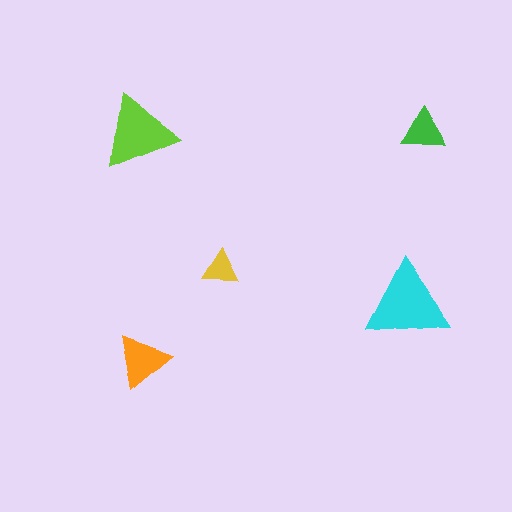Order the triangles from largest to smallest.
the cyan one, the lime one, the orange one, the green one, the yellow one.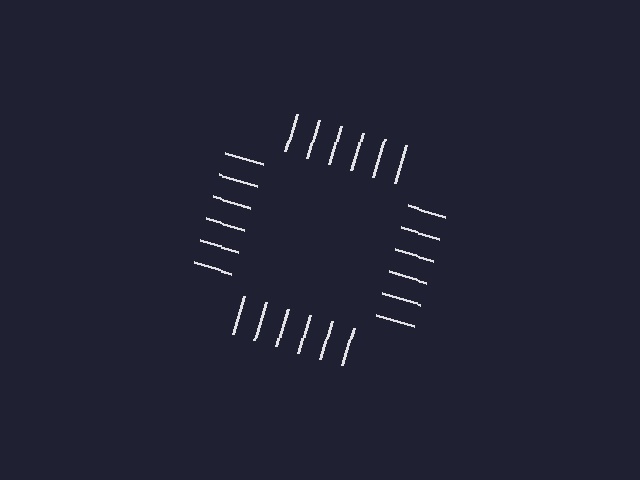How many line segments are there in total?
24 — 6 along each of the 4 edges.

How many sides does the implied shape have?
4 sides — the line-ends trace a square.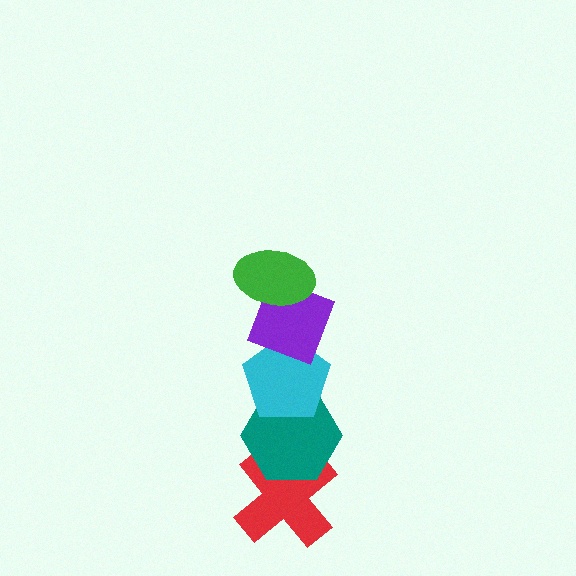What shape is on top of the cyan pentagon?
The purple diamond is on top of the cyan pentagon.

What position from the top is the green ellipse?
The green ellipse is 1st from the top.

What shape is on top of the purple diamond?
The green ellipse is on top of the purple diamond.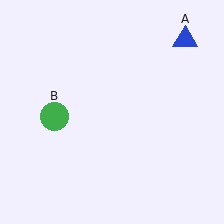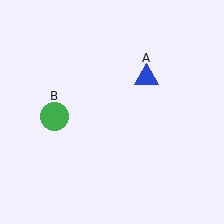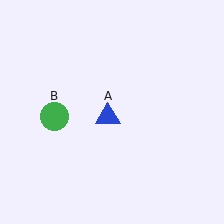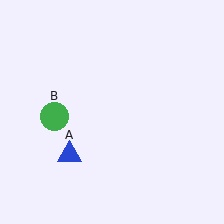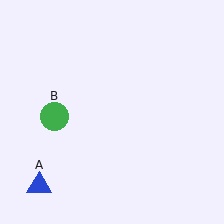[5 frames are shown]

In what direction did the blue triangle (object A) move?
The blue triangle (object A) moved down and to the left.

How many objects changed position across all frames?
1 object changed position: blue triangle (object A).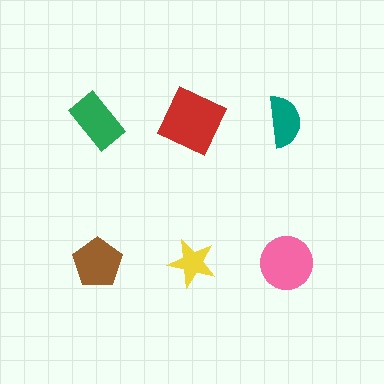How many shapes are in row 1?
3 shapes.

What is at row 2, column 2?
A yellow star.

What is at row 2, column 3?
A pink circle.